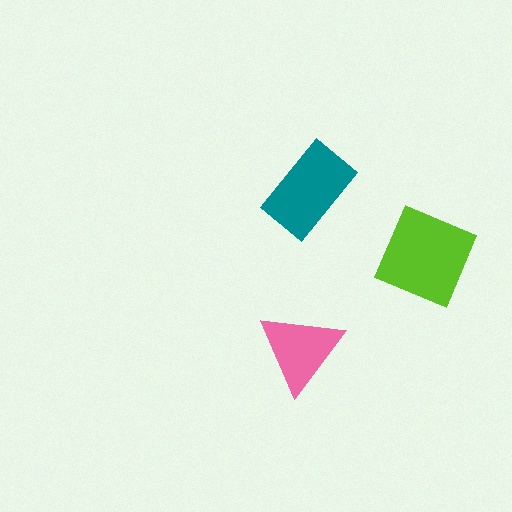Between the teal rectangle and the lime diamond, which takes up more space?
The lime diamond.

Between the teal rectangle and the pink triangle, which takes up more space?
The teal rectangle.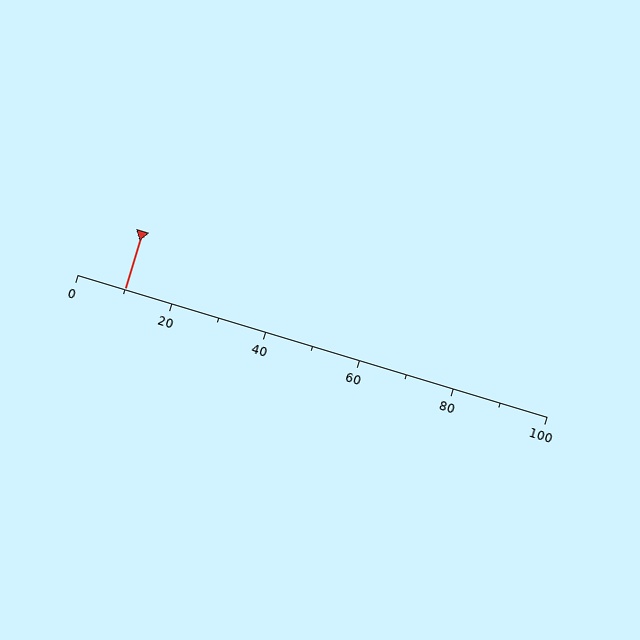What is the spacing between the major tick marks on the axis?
The major ticks are spaced 20 apart.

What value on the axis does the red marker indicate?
The marker indicates approximately 10.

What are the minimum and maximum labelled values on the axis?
The axis runs from 0 to 100.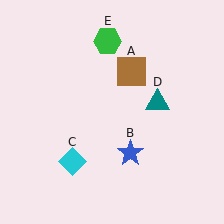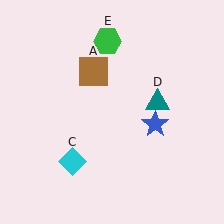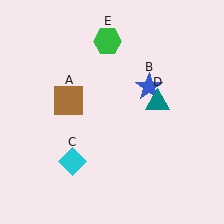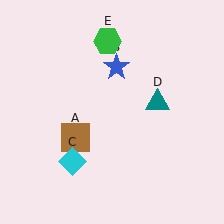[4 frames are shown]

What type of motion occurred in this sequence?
The brown square (object A), blue star (object B) rotated counterclockwise around the center of the scene.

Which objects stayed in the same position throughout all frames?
Cyan diamond (object C) and teal triangle (object D) and green hexagon (object E) remained stationary.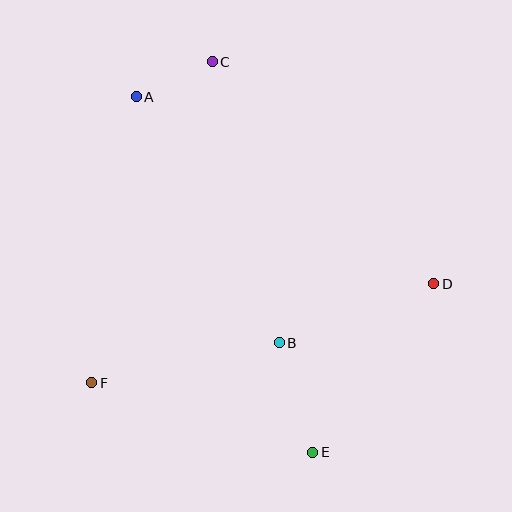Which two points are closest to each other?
Points A and C are closest to each other.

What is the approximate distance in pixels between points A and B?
The distance between A and B is approximately 284 pixels.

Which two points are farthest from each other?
Points C and E are farthest from each other.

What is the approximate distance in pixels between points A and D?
The distance between A and D is approximately 351 pixels.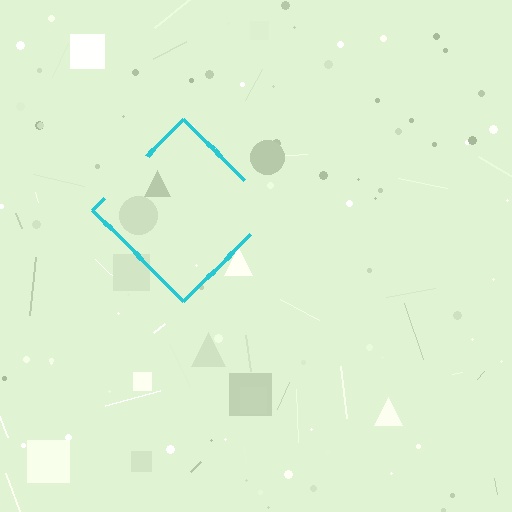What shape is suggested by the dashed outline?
The dashed outline suggests a diamond.